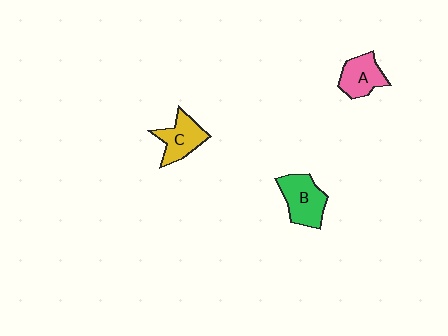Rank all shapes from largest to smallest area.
From largest to smallest: B (green), C (yellow), A (pink).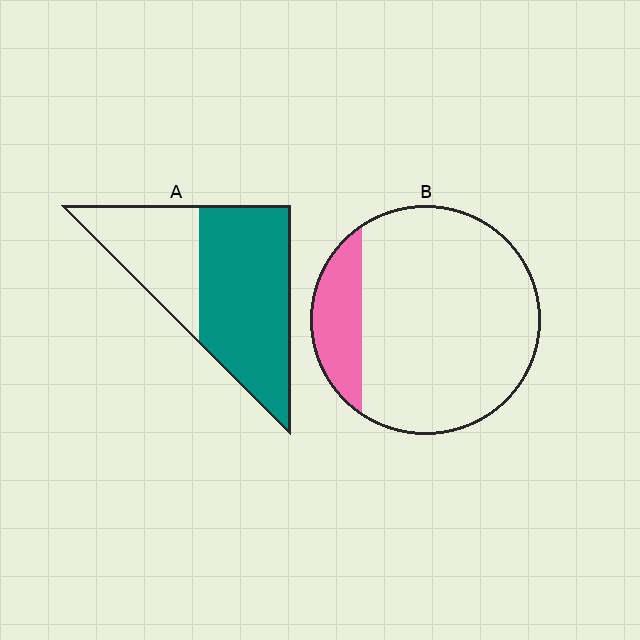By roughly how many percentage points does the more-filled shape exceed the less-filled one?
By roughly 45 percentage points (A over B).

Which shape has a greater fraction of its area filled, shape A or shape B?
Shape A.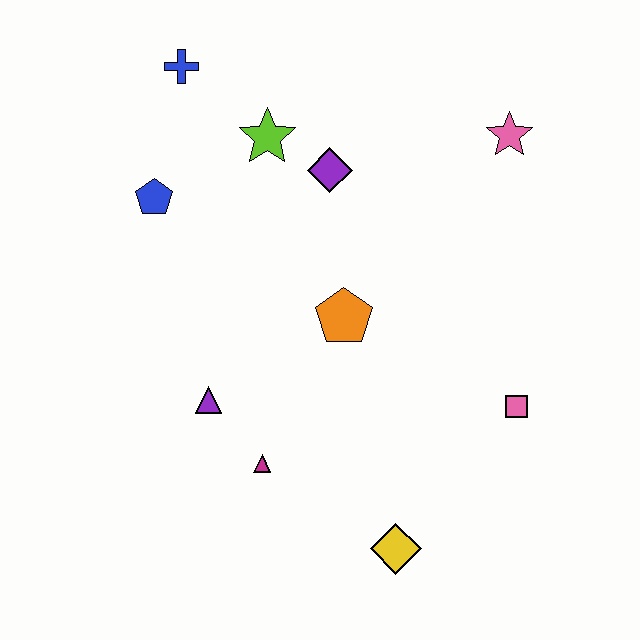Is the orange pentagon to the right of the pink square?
No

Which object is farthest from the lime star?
The yellow diamond is farthest from the lime star.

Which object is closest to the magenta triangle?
The purple triangle is closest to the magenta triangle.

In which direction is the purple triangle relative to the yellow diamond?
The purple triangle is to the left of the yellow diamond.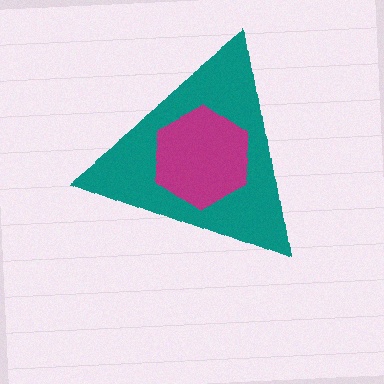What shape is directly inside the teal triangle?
The magenta hexagon.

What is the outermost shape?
The teal triangle.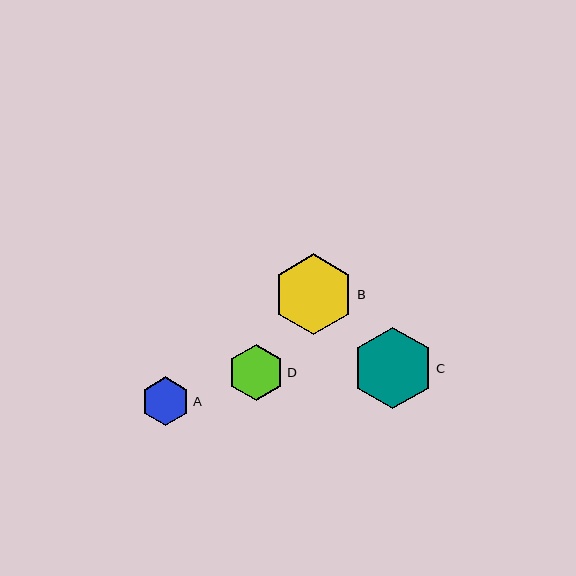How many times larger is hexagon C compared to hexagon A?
Hexagon C is approximately 1.7 times the size of hexagon A.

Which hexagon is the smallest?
Hexagon A is the smallest with a size of approximately 49 pixels.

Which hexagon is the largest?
Hexagon C is the largest with a size of approximately 81 pixels.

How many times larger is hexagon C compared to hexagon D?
Hexagon C is approximately 1.4 times the size of hexagon D.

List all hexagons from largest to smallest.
From largest to smallest: C, B, D, A.